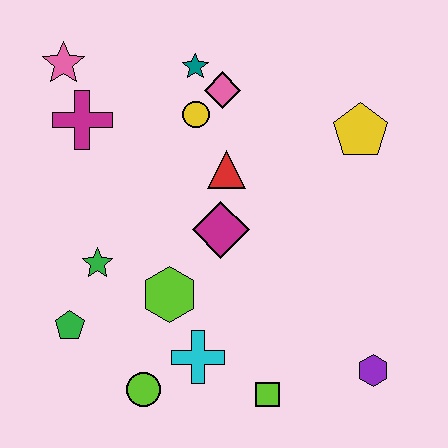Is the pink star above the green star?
Yes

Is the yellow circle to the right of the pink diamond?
No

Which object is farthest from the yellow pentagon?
The green pentagon is farthest from the yellow pentagon.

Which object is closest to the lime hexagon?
The cyan cross is closest to the lime hexagon.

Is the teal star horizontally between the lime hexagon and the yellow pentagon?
Yes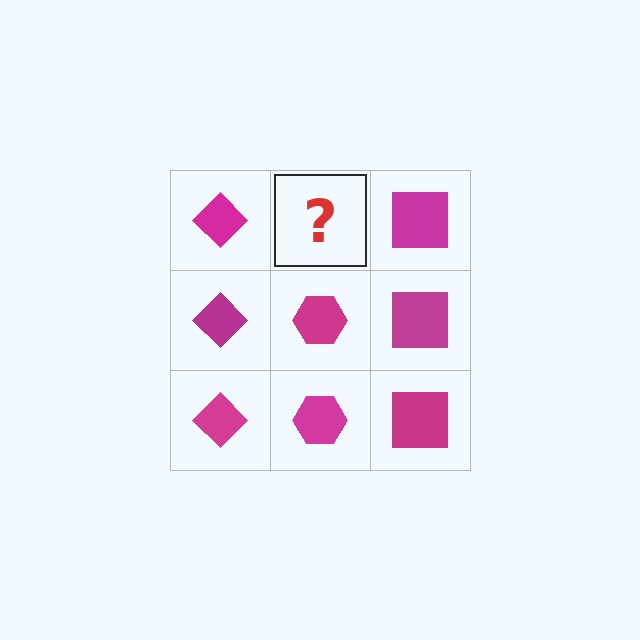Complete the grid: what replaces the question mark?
The question mark should be replaced with a magenta hexagon.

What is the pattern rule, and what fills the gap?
The rule is that each column has a consistent shape. The gap should be filled with a magenta hexagon.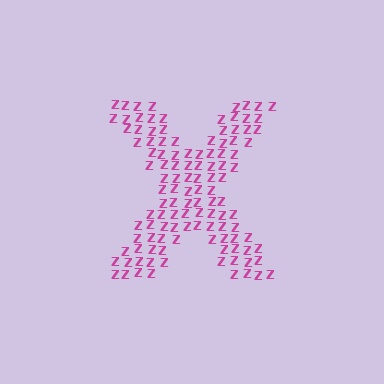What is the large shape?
The large shape is the letter X.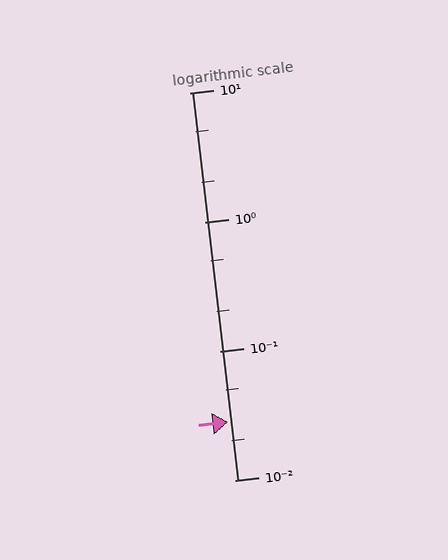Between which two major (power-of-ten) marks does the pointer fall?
The pointer is between 0.01 and 0.1.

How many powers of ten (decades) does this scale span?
The scale spans 3 decades, from 0.01 to 10.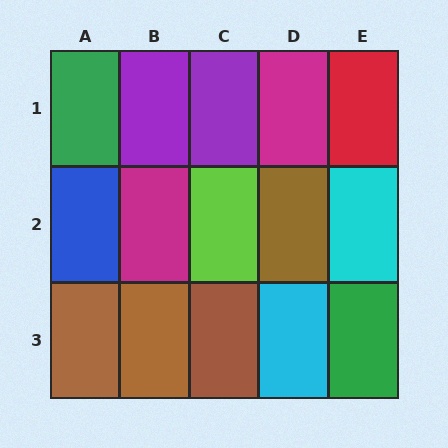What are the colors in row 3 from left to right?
Brown, brown, brown, cyan, green.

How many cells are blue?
1 cell is blue.